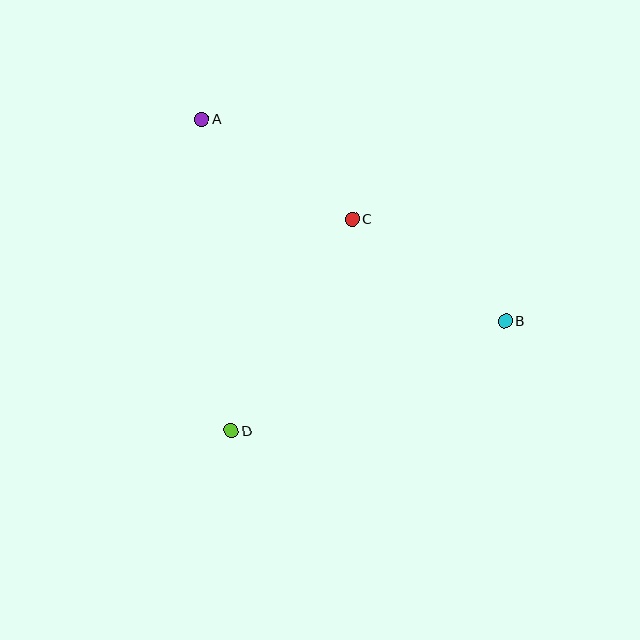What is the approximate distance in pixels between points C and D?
The distance between C and D is approximately 244 pixels.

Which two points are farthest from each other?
Points A and B are farthest from each other.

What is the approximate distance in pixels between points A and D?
The distance between A and D is approximately 313 pixels.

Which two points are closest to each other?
Points A and C are closest to each other.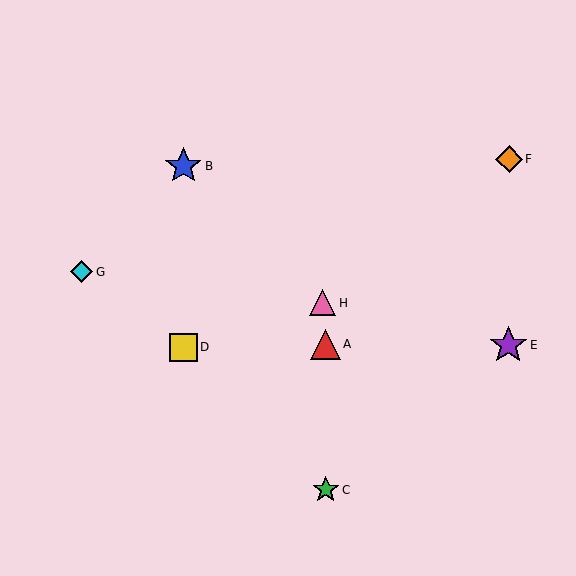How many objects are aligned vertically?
2 objects (B, D) are aligned vertically.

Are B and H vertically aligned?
No, B is at x≈183 and H is at x≈323.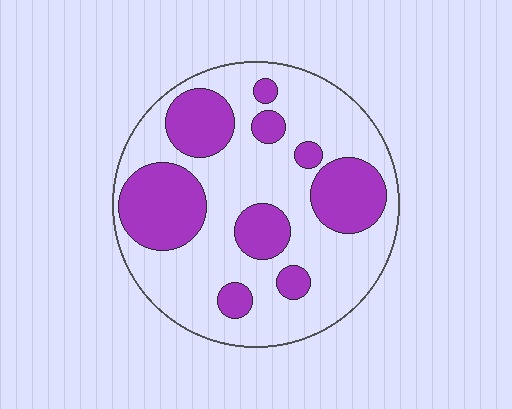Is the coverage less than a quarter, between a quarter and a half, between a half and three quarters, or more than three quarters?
Between a quarter and a half.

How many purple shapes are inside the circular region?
9.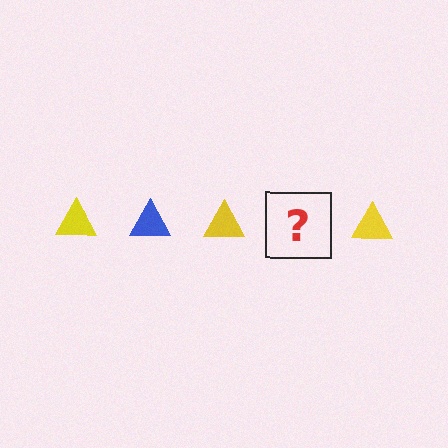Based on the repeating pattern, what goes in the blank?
The blank should be a blue triangle.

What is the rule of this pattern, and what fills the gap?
The rule is that the pattern cycles through yellow, blue triangles. The gap should be filled with a blue triangle.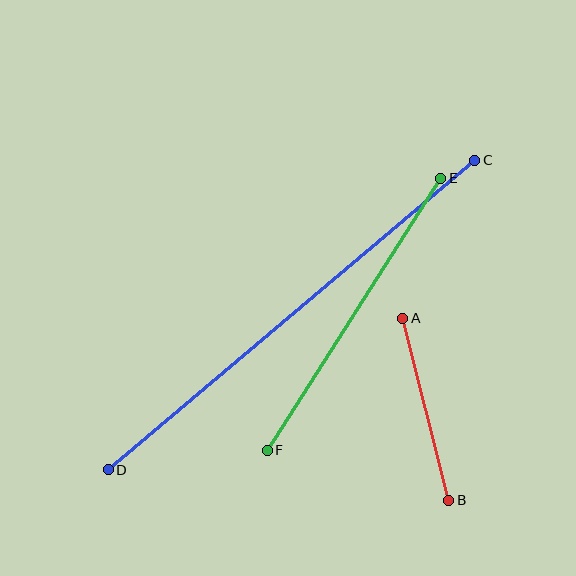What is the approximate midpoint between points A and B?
The midpoint is at approximately (426, 409) pixels.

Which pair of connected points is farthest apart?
Points C and D are farthest apart.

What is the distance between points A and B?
The distance is approximately 188 pixels.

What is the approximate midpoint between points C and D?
The midpoint is at approximately (291, 315) pixels.